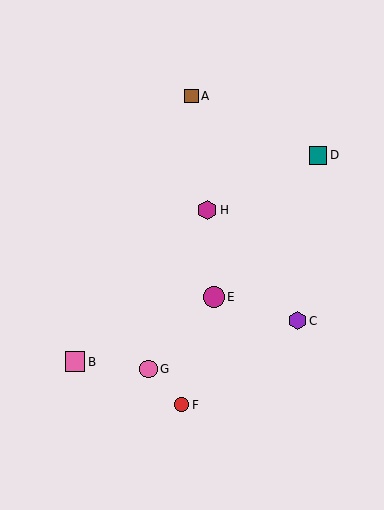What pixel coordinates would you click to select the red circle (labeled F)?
Click at (182, 405) to select the red circle F.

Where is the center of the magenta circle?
The center of the magenta circle is at (214, 297).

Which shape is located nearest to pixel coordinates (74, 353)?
The pink square (labeled B) at (75, 362) is nearest to that location.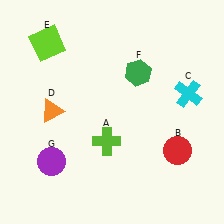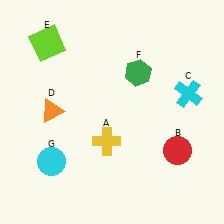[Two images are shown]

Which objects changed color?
A changed from lime to yellow. G changed from purple to cyan.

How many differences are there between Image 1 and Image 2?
There are 2 differences between the two images.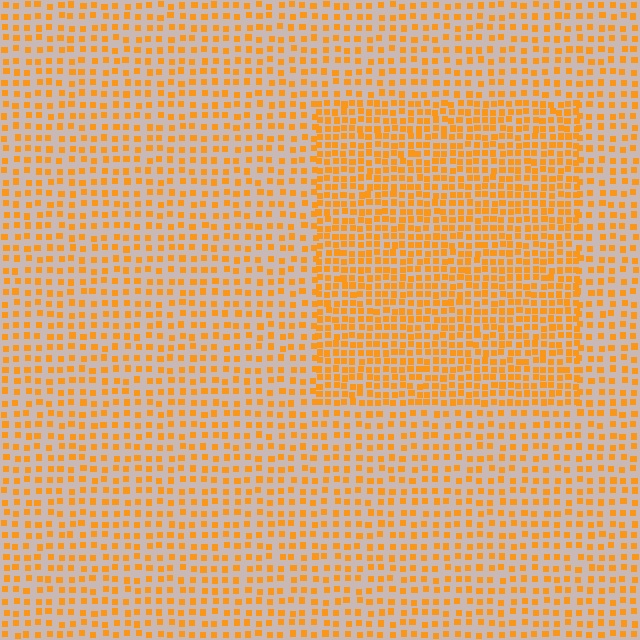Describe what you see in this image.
The image contains small orange elements arranged at two different densities. A rectangle-shaped region is visible where the elements are more densely packed than the surrounding area.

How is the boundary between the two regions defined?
The boundary is defined by a change in element density (approximately 1.8x ratio). All elements are the same color, size, and shape.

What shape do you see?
I see a rectangle.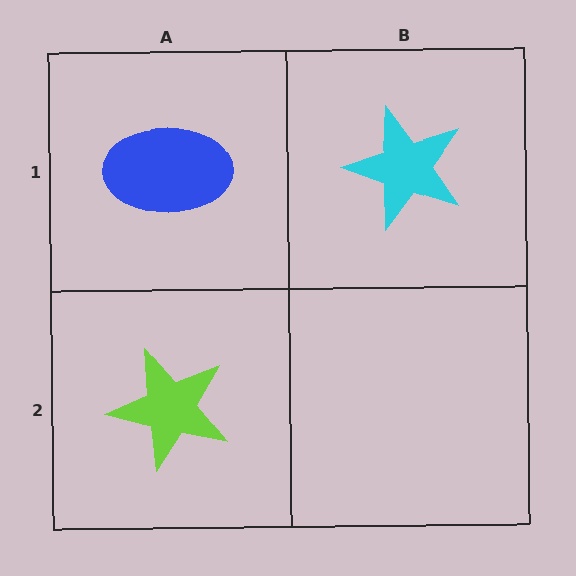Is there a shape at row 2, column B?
No, that cell is empty.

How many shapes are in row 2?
1 shape.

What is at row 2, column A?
A lime star.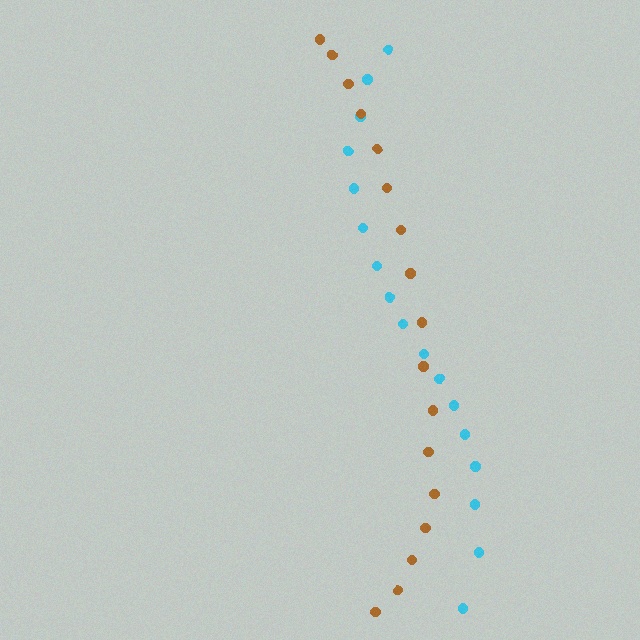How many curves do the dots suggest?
There are 2 distinct paths.